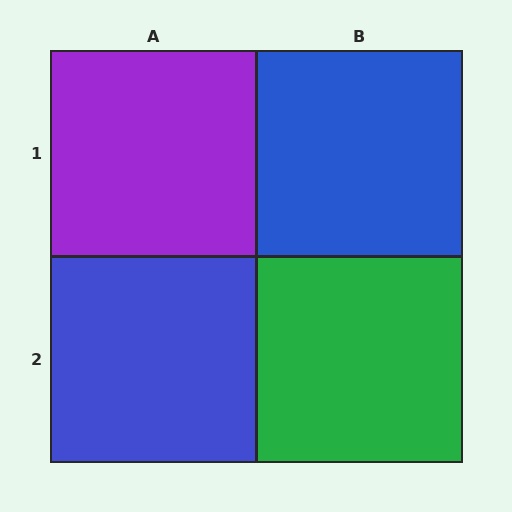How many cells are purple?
1 cell is purple.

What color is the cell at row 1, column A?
Purple.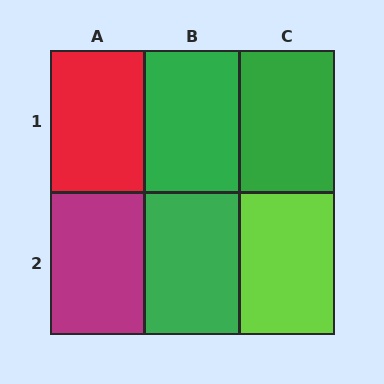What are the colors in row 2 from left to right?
Magenta, green, lime.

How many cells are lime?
1 cell is lime.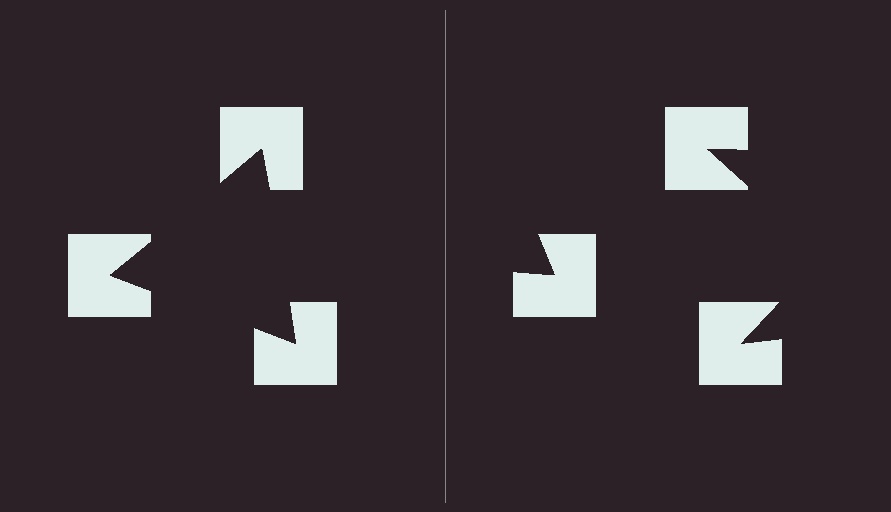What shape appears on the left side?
An illusory triangle.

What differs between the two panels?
The notched squares are positioned identically on both sides; only the wedge orientations differ. On the left they align to a triangle; on the right they are misaligned.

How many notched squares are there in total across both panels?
6 — 3 on each side.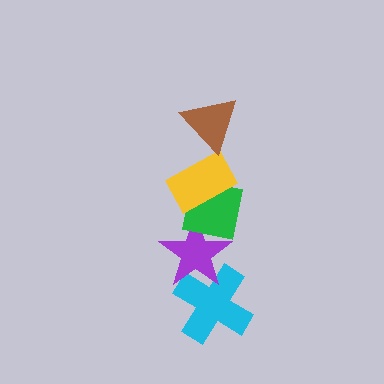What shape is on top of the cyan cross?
The purple star is on top of the cyan cross.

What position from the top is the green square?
The green square is 3rd from the top.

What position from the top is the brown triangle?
The brown triangle is 1st from the top.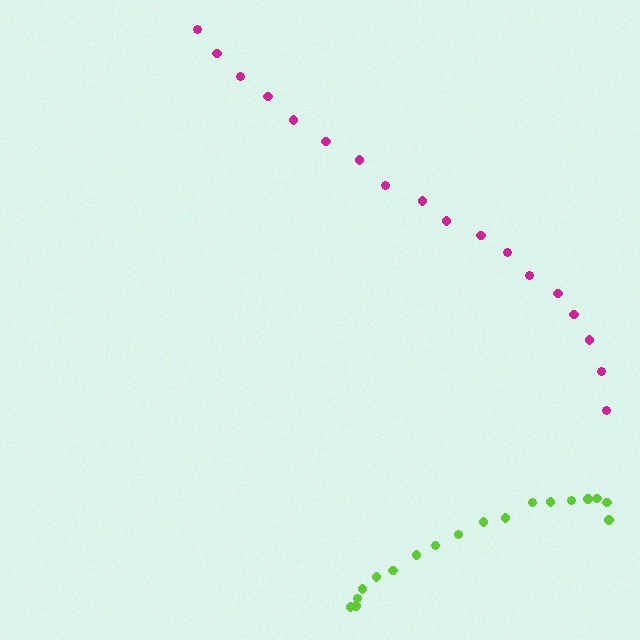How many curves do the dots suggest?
There are 2 distinct paths.